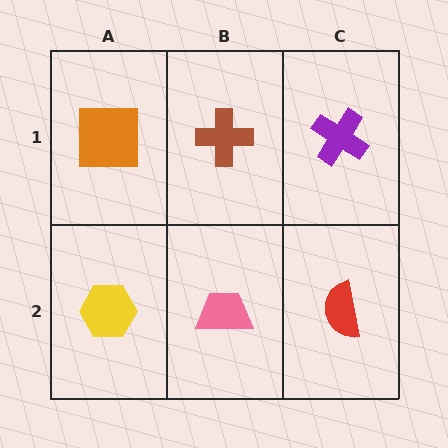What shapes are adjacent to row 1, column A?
A yellow hexagon (row 2, column A), a brown cross (row 1, column B).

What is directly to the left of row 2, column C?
A pink trapezoid.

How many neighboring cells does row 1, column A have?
2.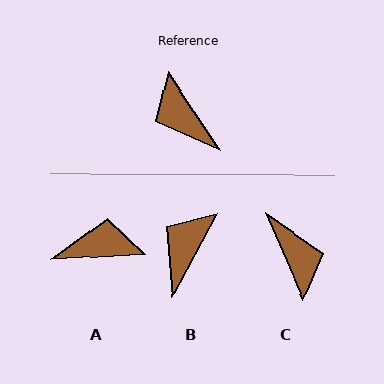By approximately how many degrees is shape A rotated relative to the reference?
Approximately 120 degrees clockwise.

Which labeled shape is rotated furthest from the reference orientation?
C, about 170 degrees away.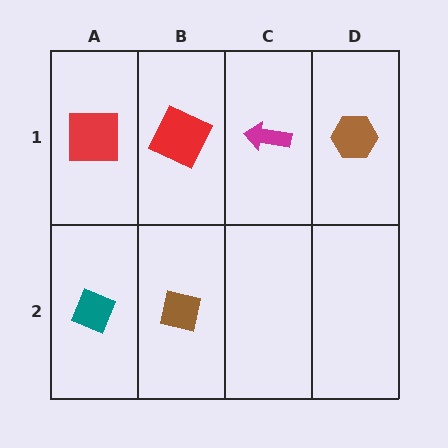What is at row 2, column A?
A teal diamond.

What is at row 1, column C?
A magenta arrow.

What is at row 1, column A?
A red square.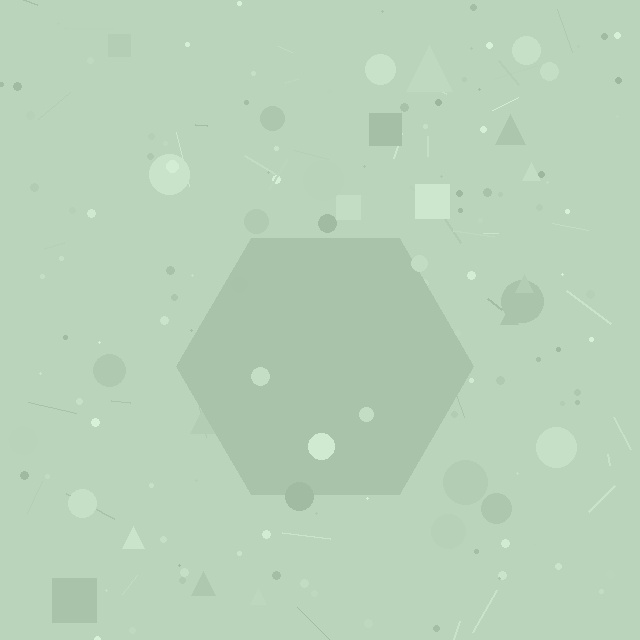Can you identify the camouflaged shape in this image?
The camouflaged shape is a hexagon.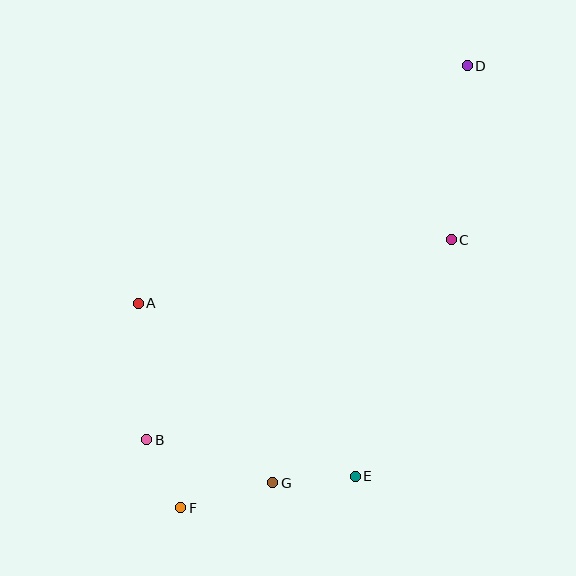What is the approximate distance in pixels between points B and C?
The distance between B and C is approximately 364 pixels.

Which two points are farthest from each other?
Points D and F are farthest from each other.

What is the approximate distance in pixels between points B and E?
The distance between B and E is approximately 212 pixels.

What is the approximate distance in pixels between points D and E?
The distance between D and E is approximately 425 pixels.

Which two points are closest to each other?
Points B and F are closest to each other.